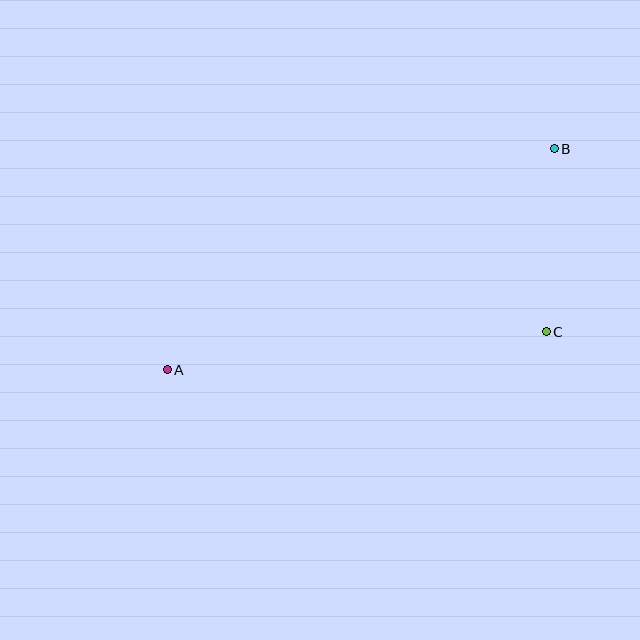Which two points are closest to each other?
Points B and C are closest to each other.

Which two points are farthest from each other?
Points A and B are farthest from each other.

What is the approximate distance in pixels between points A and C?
The distance between A and C is approximately 381 pixels.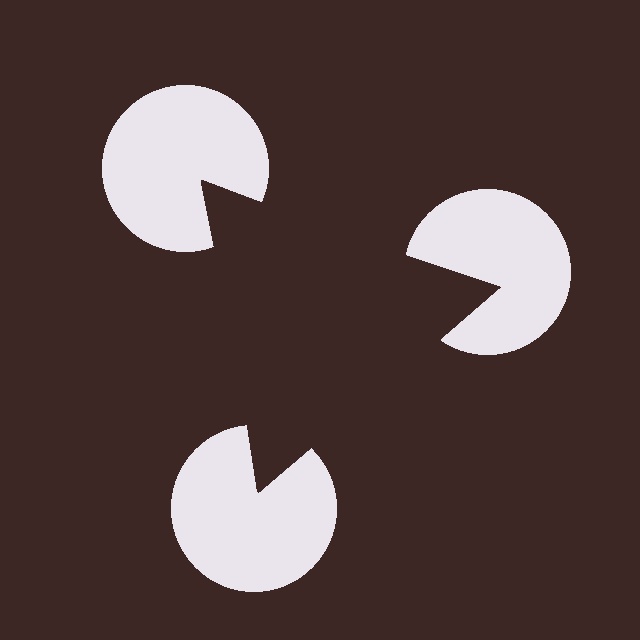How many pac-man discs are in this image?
There are 3 — one at each vertex of the illusory triangle.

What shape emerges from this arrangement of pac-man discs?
An illusory triangle — its edges are inferred from the aligned wedge cuts in the pac-man discs, not physically drawn.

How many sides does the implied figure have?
3 sides.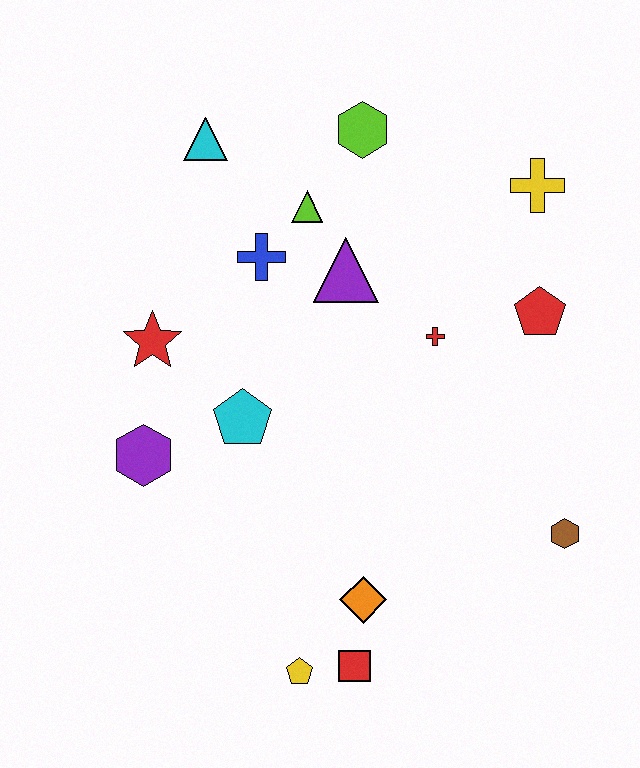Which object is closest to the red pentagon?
The red cross is closest to the red pentagon.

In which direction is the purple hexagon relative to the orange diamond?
The purple hexagon is to the left of the orange diamond.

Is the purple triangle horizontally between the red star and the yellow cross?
Yes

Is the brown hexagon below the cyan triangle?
Yes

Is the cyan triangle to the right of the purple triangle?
No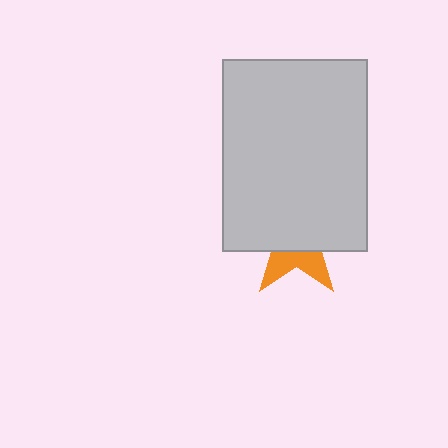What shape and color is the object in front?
The object in front is a light gray rectangle.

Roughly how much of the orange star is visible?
A small part of it is visible (roughly 34%).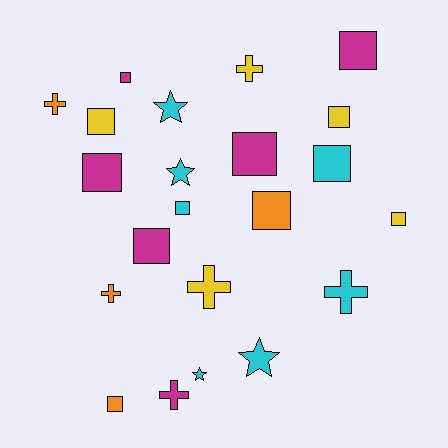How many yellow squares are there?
There are 3 yellow squares.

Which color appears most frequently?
Cyan, with 7 objects.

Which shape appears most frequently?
Square, with 12 objects.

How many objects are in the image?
There are 22 objects.